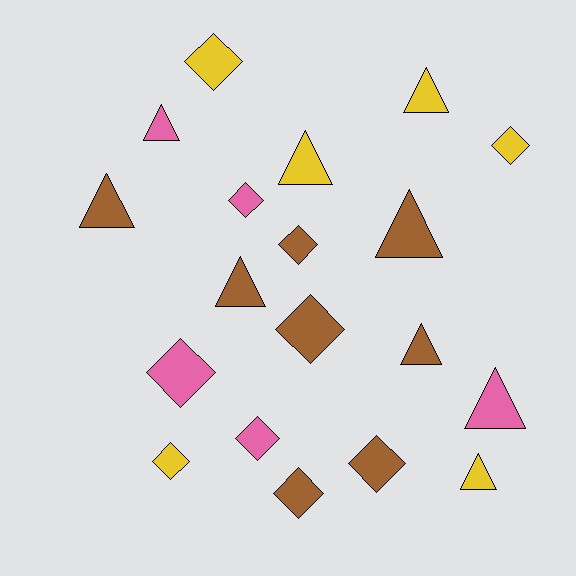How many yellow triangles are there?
There are 3 yellow triangles.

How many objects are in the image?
There are 19 objects.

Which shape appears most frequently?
Diamond, with 10 objects.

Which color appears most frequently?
Brown, with 8 objects.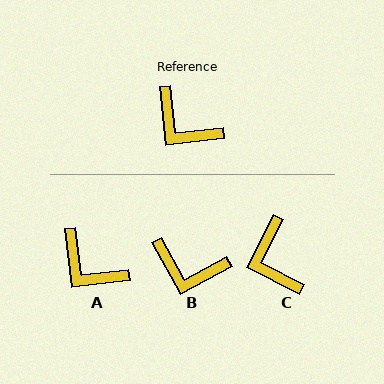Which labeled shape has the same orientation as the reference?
A.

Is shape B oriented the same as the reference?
No, it is off by about 22 degrees.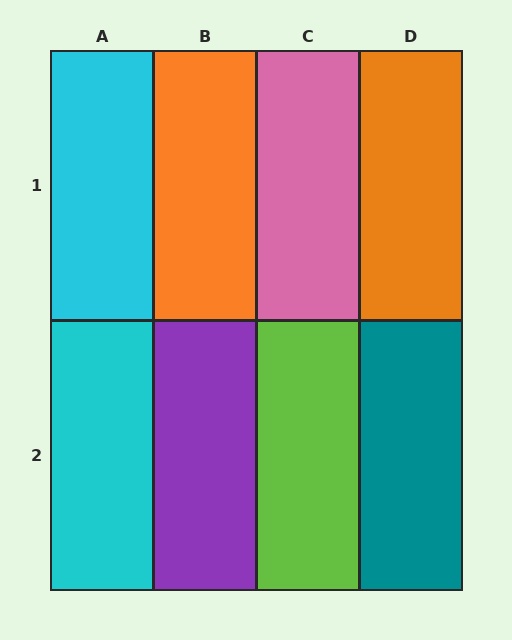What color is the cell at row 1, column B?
Orange.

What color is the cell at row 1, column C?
Pink.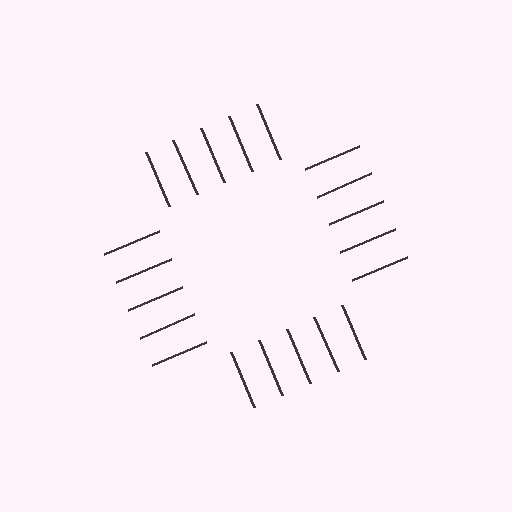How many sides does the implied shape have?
4 sides — the line-ends trace a square.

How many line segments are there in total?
20 — 5 along each of the 4 edges.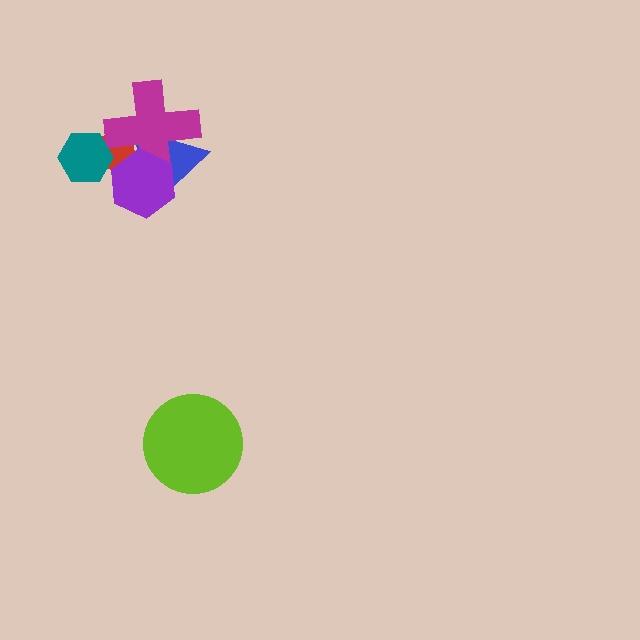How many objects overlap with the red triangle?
4 objects overlap with the red triangle.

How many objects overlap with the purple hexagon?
3 objects overlap with the purple hexagon.